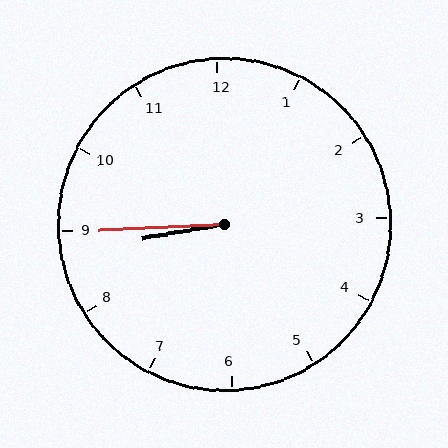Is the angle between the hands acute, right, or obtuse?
It is acute.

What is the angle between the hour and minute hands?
Approximately 8 degrees.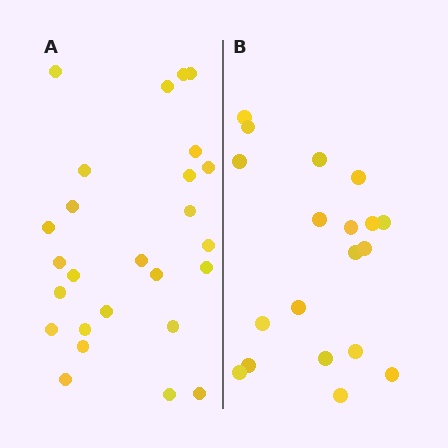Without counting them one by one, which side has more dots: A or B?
Region A (the left region) has more dots.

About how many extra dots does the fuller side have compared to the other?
Region A has roughly 8 or so more dots than region B.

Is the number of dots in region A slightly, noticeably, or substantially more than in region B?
Region A has noticeably more, but not dramatically so. The ratio is roughly 1.4 to 1.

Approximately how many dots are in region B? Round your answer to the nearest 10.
About 20 dots. (The exact count is 19, which rounds to 20.)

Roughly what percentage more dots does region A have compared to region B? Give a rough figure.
About 35% more.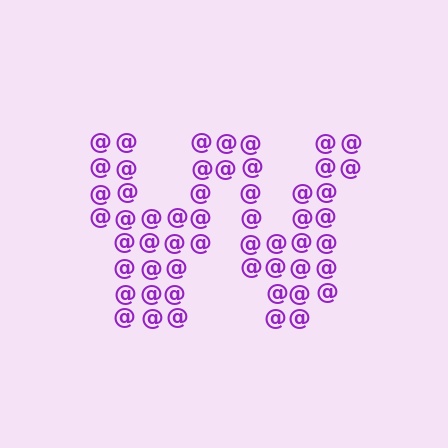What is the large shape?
The large shape is the letter W.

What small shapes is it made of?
It is made of small at signs.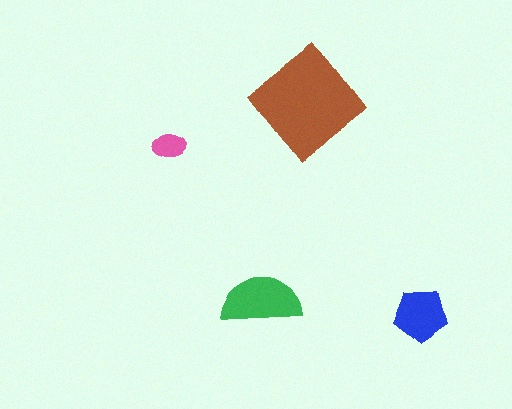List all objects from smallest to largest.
The pink ellipse, the blue pentagon, the green semicircle, the brown diamond.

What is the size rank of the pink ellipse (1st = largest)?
4th.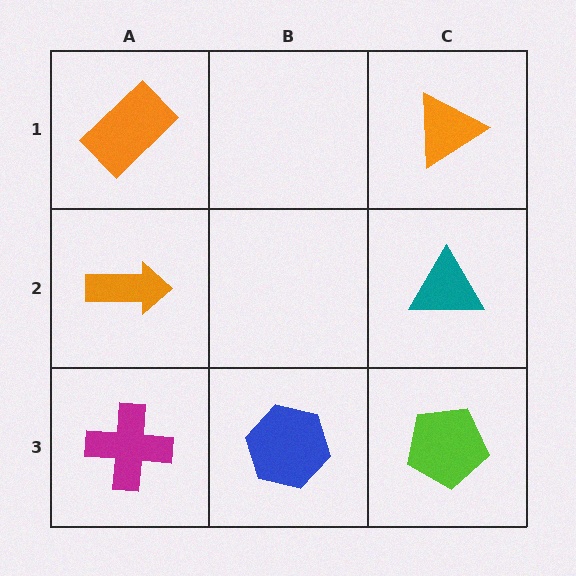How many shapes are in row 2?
2 shapes.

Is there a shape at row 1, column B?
No, that cell is empty.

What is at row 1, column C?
An orange triangle.